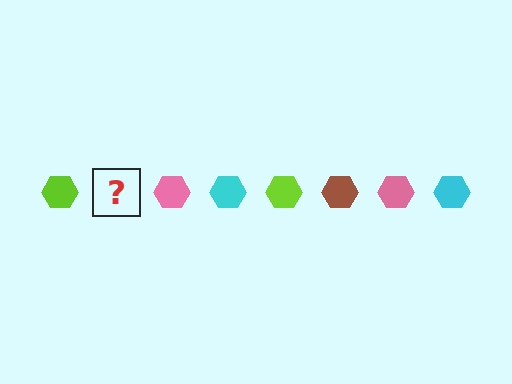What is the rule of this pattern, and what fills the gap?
The rule is that the pattern cycles through lime, brown, pink, cyan hexagons. The gap should be filled with a brown hexagon.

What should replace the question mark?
The question mark should be replaced with a brown hexagon.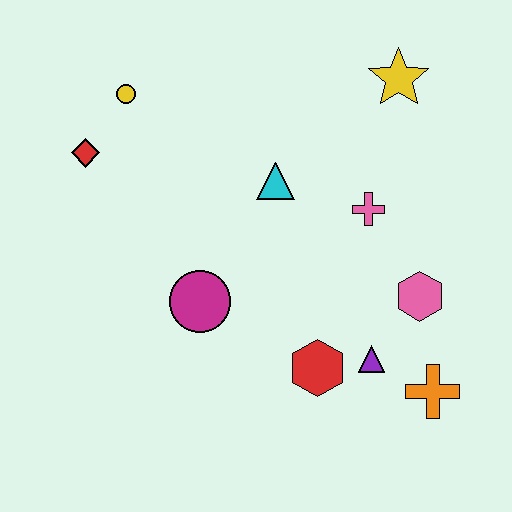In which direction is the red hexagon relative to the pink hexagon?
The red hexagon is to the left of the pink hexagon.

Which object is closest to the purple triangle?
The red hexagon is closest to the purple triangle.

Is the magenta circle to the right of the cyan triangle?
No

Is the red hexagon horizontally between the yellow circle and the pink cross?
Yes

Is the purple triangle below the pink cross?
Yes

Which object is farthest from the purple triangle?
The yellow circle is farthest from the purple triangle.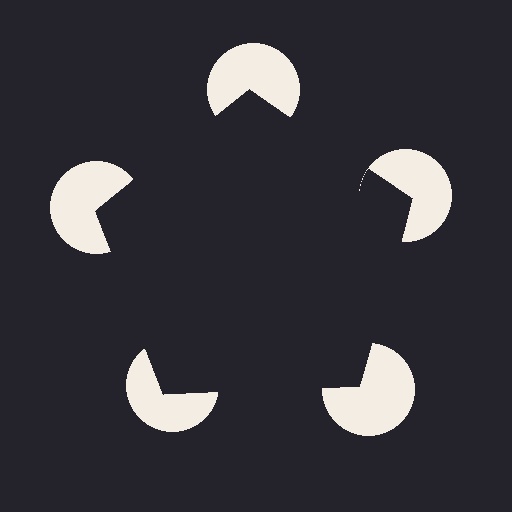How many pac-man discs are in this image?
There are 5 — one at each vertex of the illusory pentagon.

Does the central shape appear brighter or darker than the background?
It typically appears slightly darker than the background, even though no actual brightness change is drawn.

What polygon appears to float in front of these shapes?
An illusory pentagon — its edges are inferred from the aligned wedge cuts in the pac-man discs, not physically drawn.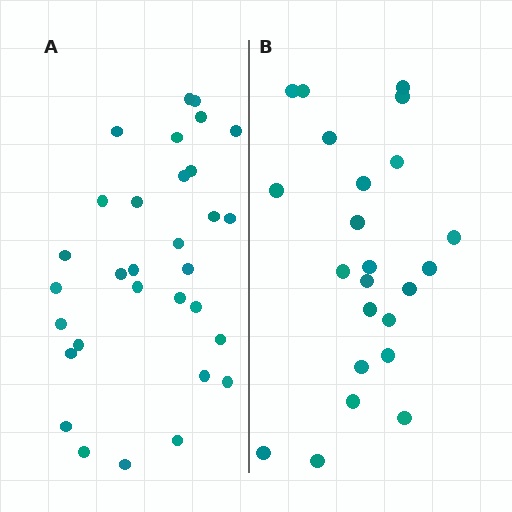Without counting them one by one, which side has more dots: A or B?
Region A (the left region) has more dots.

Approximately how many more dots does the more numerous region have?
Region A has roughly 8 or so more dots than region B.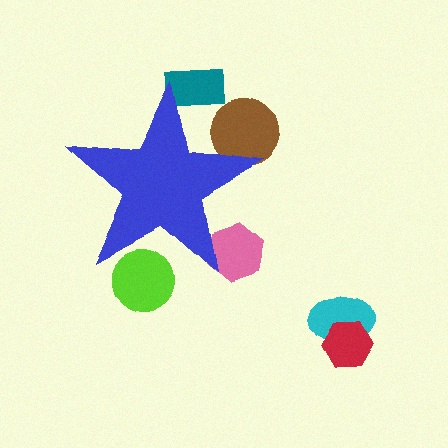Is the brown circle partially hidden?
Yes, the brown circle is partially hidden behind the blue star.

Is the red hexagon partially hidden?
No, the red hexagon is fully visible.